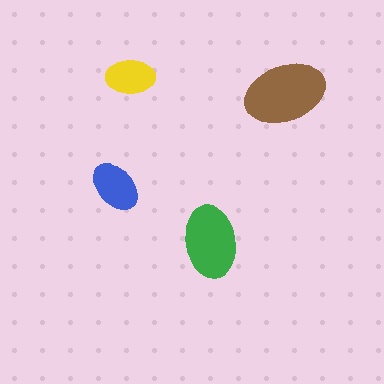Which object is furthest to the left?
The blue ellipse is leftmost.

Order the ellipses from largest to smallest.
the brown one, the green one, the blue one, the yellow one.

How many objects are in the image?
There are 4 objects in the image.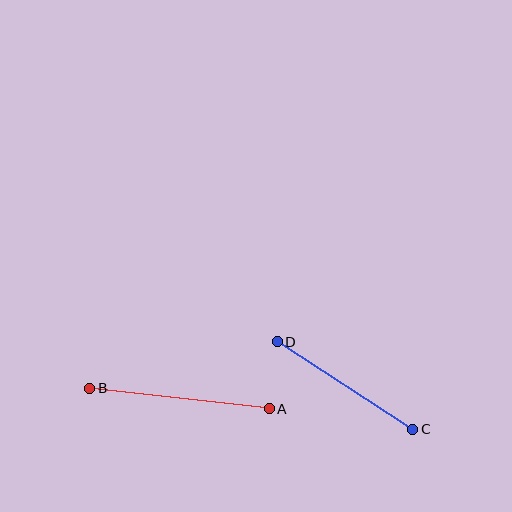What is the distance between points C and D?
The distance is approximately 161 pixels.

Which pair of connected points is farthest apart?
Points A and B are farthest apart.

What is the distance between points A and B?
The distance is approximately 180 pixels.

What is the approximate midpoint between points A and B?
The midpoint is at approximately (180, 399) pixels.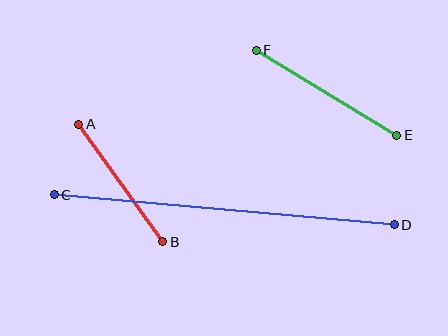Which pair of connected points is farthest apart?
Points C and D are farthest apart.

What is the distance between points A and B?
The distance is approximately 144 pixels.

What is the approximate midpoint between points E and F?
The midpoint is at approximately (326, 93) pixels.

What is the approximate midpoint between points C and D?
The midpoint is at approximately (224, 210) pixels.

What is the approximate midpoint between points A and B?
The midpoint is at approximately (121, 183) pixels.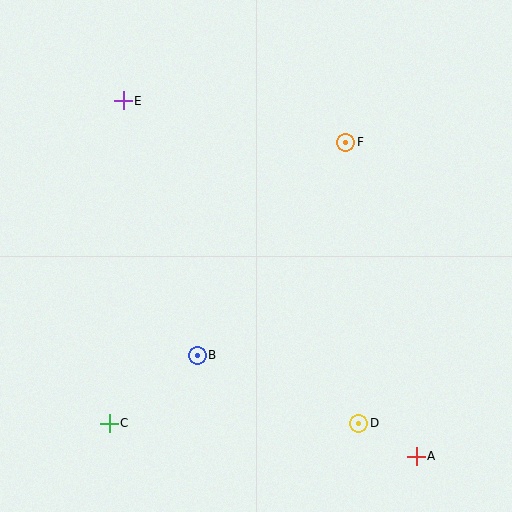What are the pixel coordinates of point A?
Point A is at (416, 456).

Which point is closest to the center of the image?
Point B at (197, 355) is closest to the center.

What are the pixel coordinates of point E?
Point E is at (123, 101).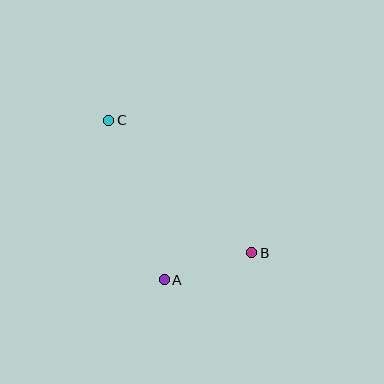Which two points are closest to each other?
Points A and B are closest to each other.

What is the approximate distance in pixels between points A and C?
The distance between A and C is approximately 169 pixels.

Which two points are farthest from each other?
Points B and C are farthest from each other.